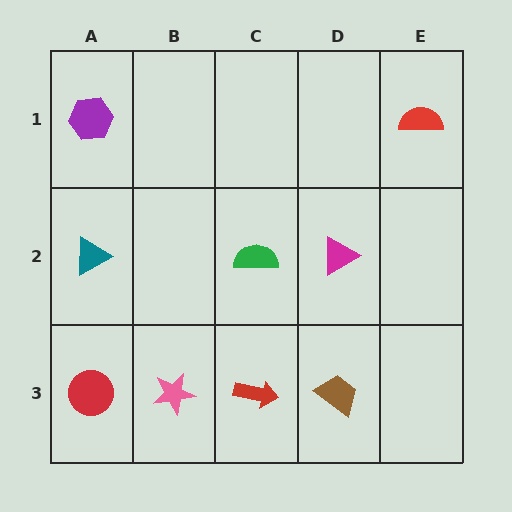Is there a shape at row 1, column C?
No, that cell is empty.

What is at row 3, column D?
A brown trapezoid.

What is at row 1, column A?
A purple hexagon.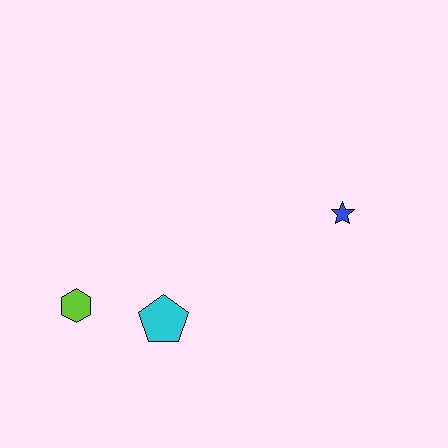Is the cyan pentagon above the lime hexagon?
No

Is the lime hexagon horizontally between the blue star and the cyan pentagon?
No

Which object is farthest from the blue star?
The lime hexagon is farthest from the blue star.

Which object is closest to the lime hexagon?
The cyan pentagon is closest to the lime hexagon.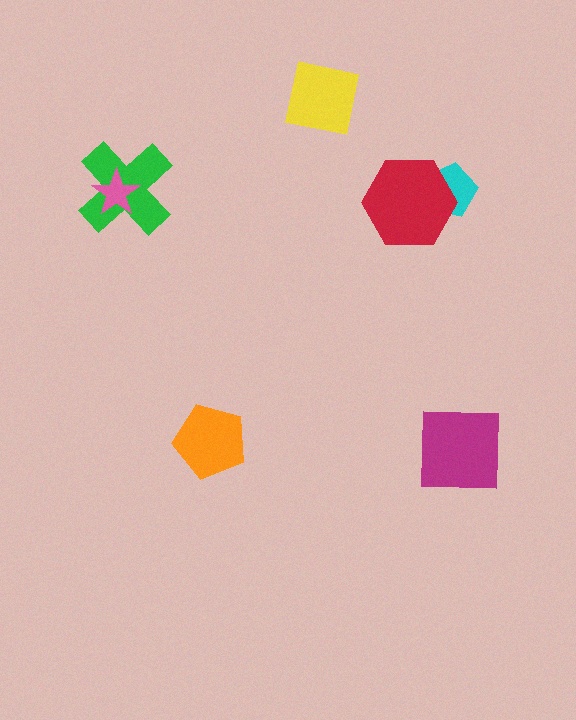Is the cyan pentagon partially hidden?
Yes, it is partially covered by another shape.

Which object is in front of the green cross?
The pink star is in front of the green cross.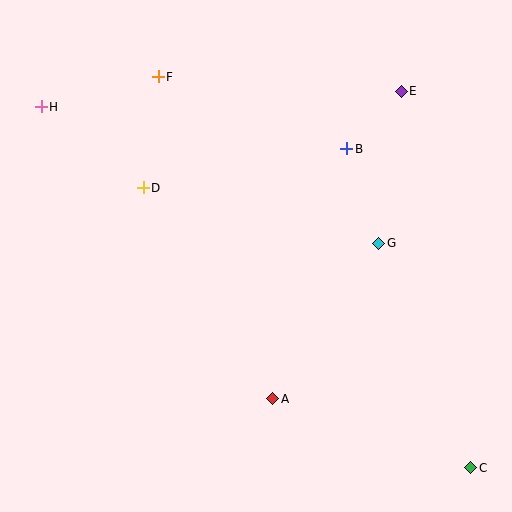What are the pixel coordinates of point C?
Point C is at (471, 468).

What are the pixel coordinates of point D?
Point D is at (143, 188).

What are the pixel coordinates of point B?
Point B is at (347, 149).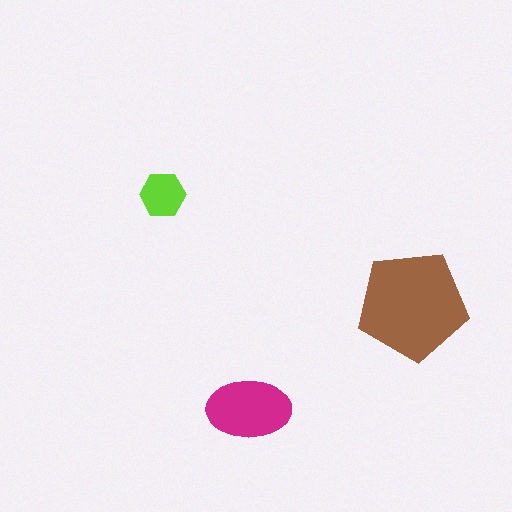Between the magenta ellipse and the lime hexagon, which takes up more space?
The magenta ellipse.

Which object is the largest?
The brown pentagon.